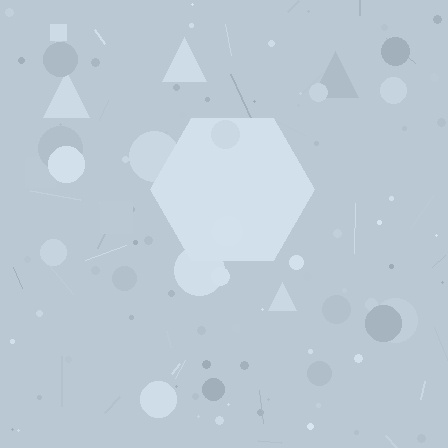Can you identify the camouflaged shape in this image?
The camouflaged shape is a hexagon.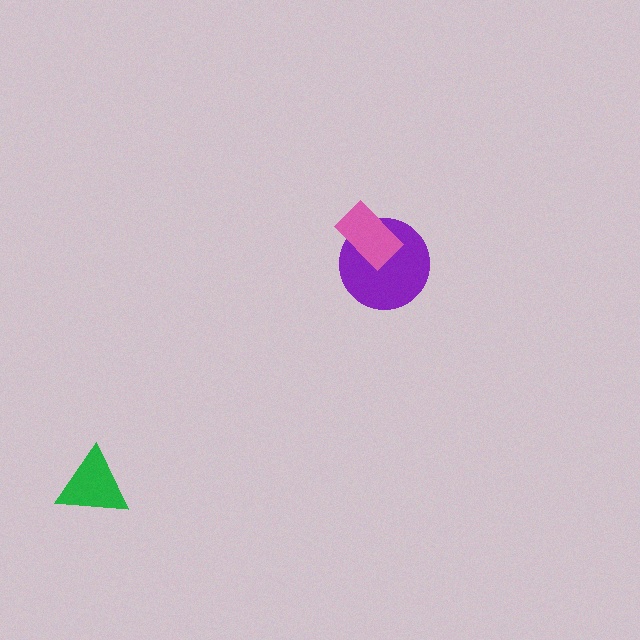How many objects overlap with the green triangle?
0 objects overlap with the green triangle.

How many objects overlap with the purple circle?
1 object overlaps with the purple circle.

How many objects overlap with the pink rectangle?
1 object overlaps with the pink rectangle.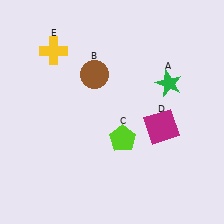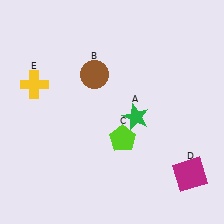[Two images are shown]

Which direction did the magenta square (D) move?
The magenta square (D) moved down.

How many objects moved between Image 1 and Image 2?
3 objects moved between the two images.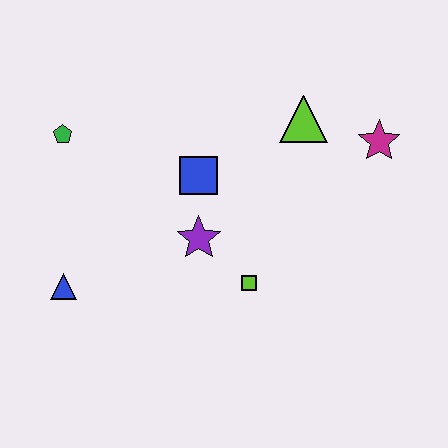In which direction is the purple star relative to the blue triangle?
The purple star is to the right of the blue triangle.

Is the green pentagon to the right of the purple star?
No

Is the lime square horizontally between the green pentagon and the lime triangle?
Yes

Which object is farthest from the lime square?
The green pentagon is farthest from the lime square.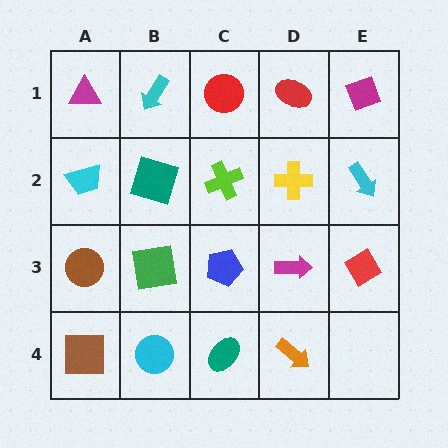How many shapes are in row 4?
4 shapes.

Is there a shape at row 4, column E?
No, that cell is empty.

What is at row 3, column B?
A green square.